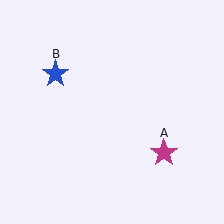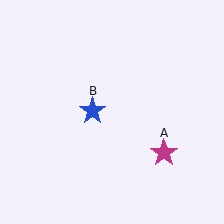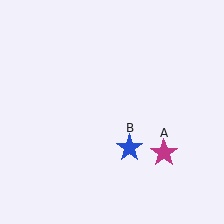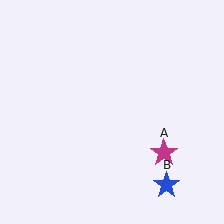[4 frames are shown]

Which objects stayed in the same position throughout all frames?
Magenta star (object A) remained stationary.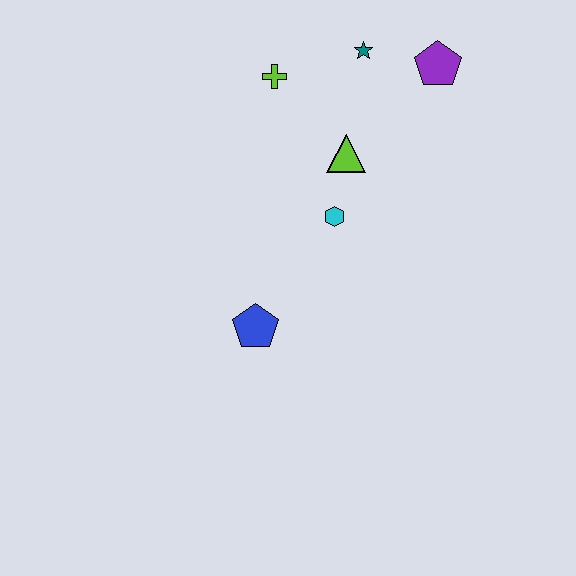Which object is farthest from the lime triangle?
The blue pentagon is farthest from the lime triangle.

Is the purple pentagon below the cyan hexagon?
No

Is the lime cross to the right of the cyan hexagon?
No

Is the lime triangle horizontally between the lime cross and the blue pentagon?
No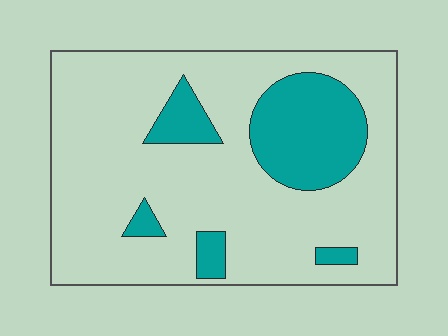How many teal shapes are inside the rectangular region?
5.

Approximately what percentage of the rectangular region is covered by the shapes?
Approximately 20%.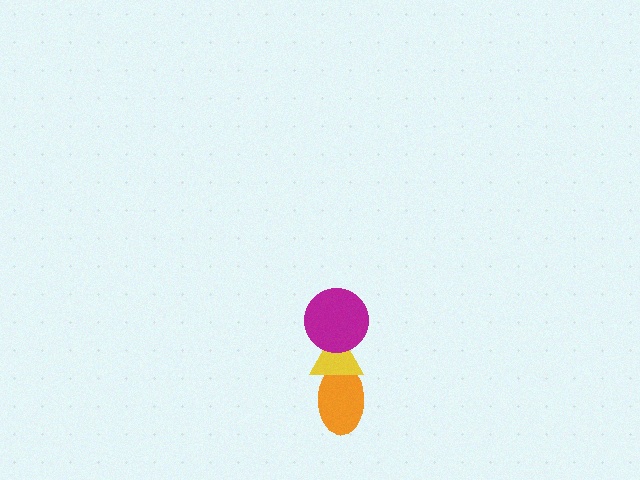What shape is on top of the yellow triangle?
The magenta circle is on top of the yellow triangle.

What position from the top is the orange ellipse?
The orange ellipse is 3rd from the top.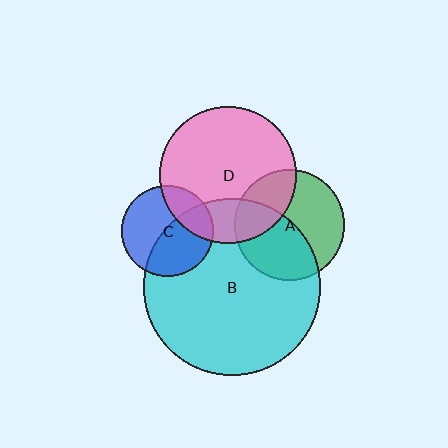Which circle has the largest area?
Circle B (cyan).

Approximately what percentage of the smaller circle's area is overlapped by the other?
Approximately 50%.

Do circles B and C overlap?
Yes.